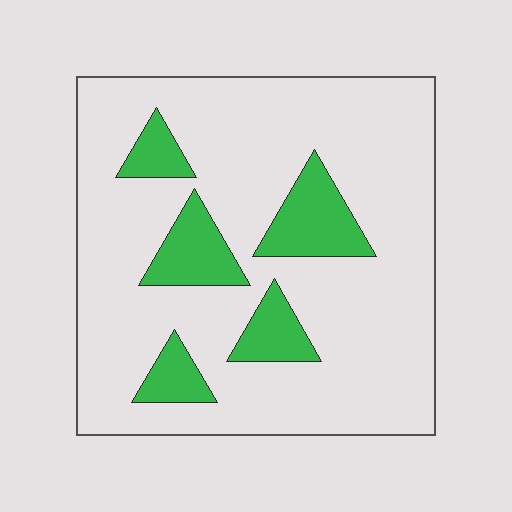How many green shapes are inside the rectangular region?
5.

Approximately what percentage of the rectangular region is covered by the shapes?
Approximately 15%.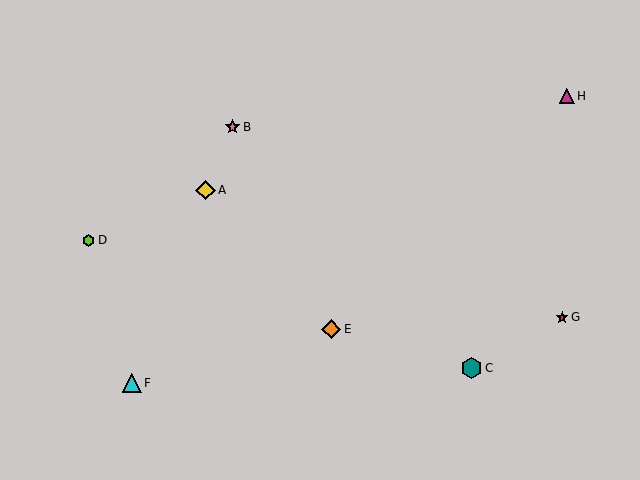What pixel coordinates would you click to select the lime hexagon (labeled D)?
Click at (89, 240) to select the lime hexagon D.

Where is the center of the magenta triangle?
The center of the magenta triangle is at (567, 96).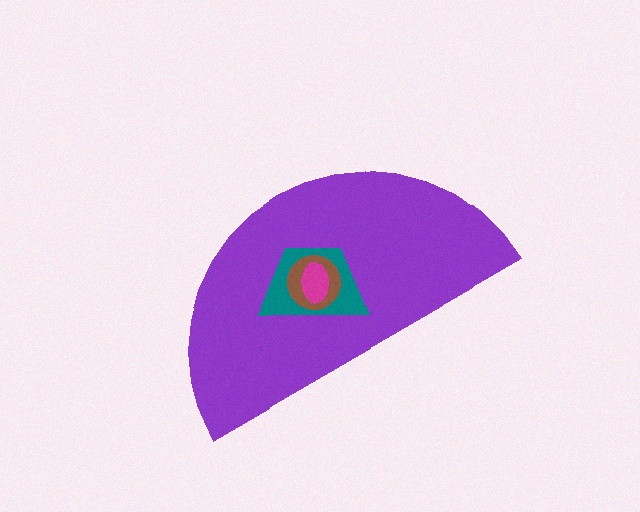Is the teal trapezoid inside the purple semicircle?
Yes.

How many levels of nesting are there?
4.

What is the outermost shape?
The purple semicircle.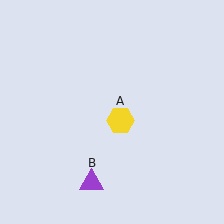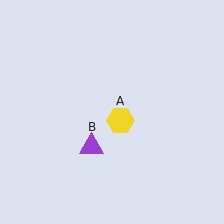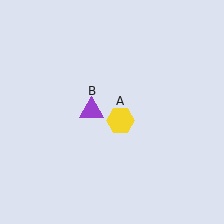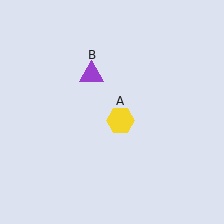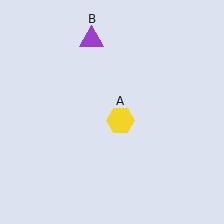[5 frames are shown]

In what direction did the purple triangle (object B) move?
The purple triangle (object B) moved up.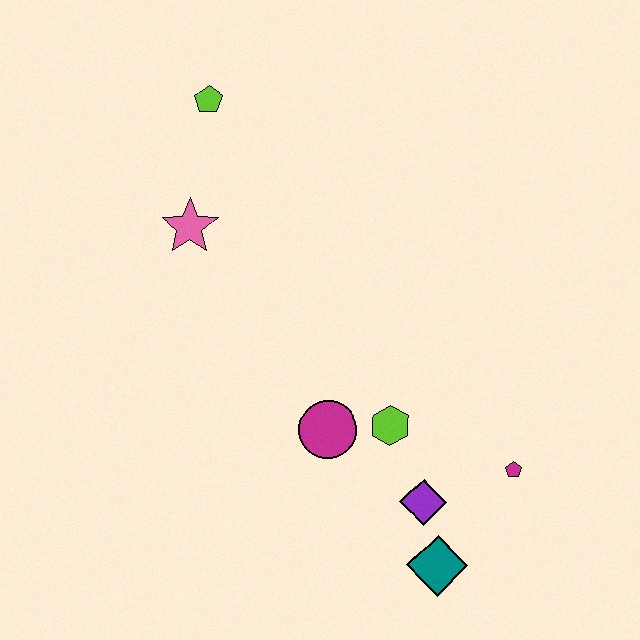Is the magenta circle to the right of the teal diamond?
No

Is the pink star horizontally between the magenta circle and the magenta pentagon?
No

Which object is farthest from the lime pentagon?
The teal diamond is farthest from the lime pentagon.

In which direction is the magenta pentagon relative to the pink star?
The magenta pentagon is to the right of the pink star.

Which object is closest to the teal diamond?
The purple diamond is closest to the teal diamond.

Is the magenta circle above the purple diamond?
Yes